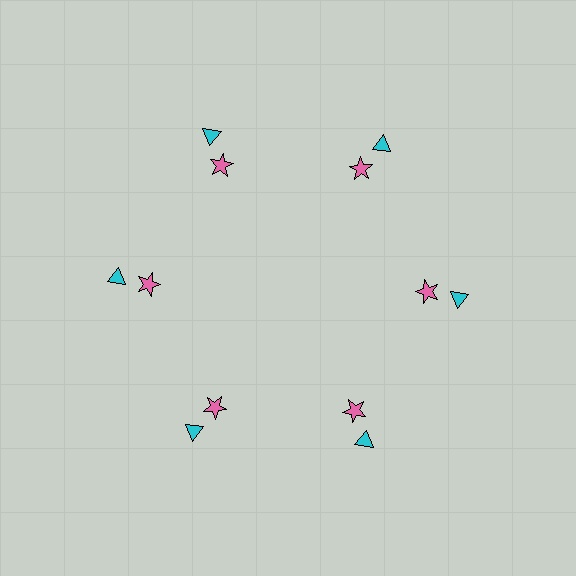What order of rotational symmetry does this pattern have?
This pattern has 6-fold rotational symmetry.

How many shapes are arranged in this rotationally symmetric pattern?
There are 12 shapes, arranged in 6 groups of 2.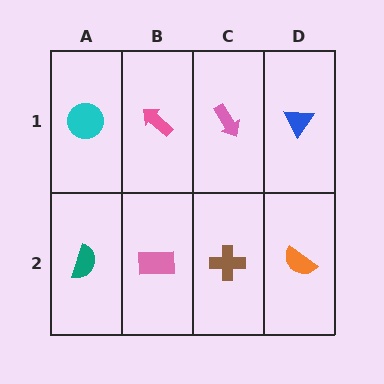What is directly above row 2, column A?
A cyan circle.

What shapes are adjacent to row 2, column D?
A blue triangle (row 1, column D), a brown cross (row 2, column C).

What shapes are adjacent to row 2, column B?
A pink arrow (row 1, column B), a teal semicircle (row 2, column A), a brown cross (row 2, column C).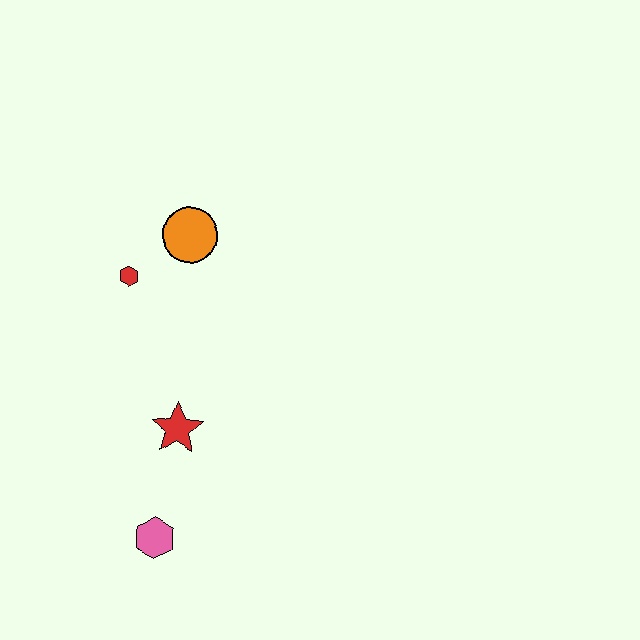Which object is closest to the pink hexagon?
The red star is closest to the pink hexagon.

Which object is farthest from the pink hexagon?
The orange circle is farthest from the pink hexagon.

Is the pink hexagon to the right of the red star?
No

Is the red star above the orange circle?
No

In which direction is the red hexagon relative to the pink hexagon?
The red hexagon is above the pink hexagon.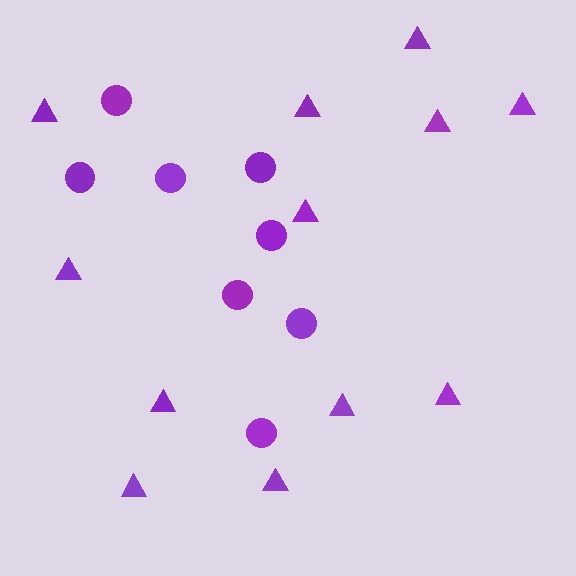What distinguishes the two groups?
There are 2 groups: one group of circles (8) and one group of triangles (12).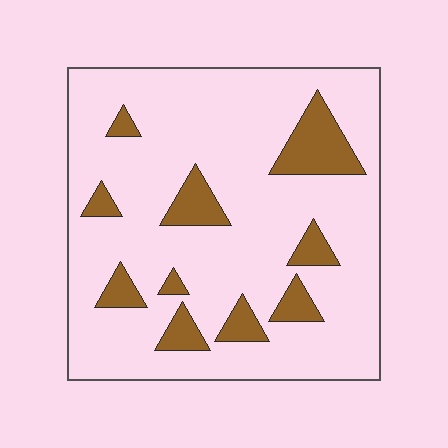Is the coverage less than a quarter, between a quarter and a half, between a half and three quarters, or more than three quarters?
Less than a quarter.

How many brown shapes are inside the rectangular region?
10.